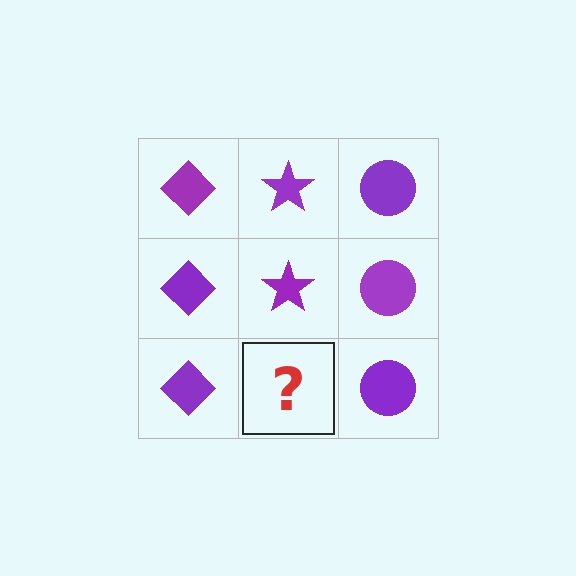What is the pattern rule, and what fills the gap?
The rule is that each column has a consistent shape. The gap should be filled with a purple star.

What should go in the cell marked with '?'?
The missing cell should contain a purple star.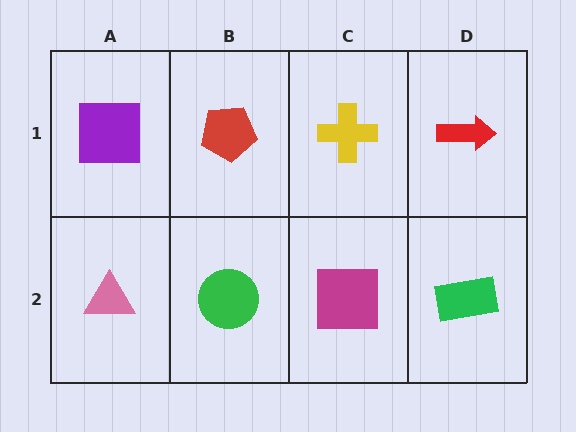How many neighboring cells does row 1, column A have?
2.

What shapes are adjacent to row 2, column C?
A yellow cross (row 1, column C), a green circle (row 2, column B), a green rectangle (row 2, column D).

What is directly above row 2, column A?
A purple square.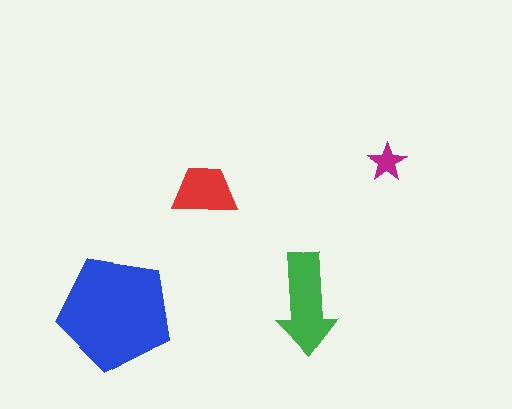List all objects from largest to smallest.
The blue pentagon, the green arrow, the red trapezoid, the magenta star.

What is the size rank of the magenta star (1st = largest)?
4th.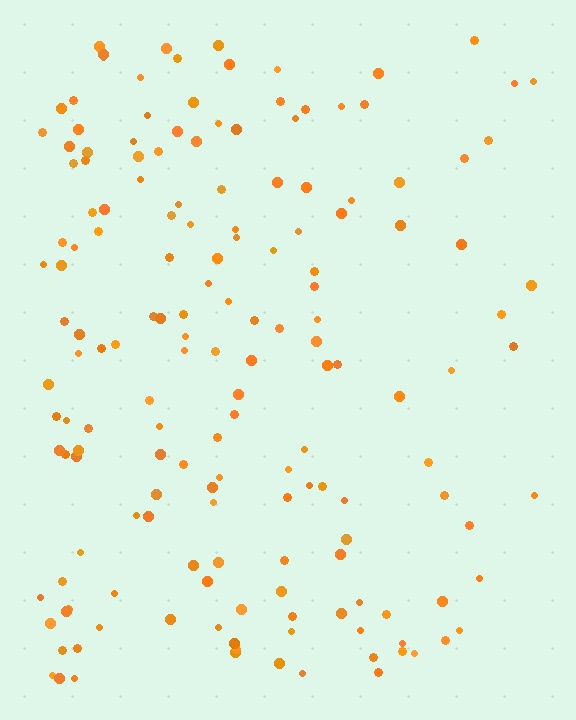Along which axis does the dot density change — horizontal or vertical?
Horizontal.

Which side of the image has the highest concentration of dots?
The left.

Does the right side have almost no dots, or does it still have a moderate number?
Still a moderate number, just noticeably fewer than the left.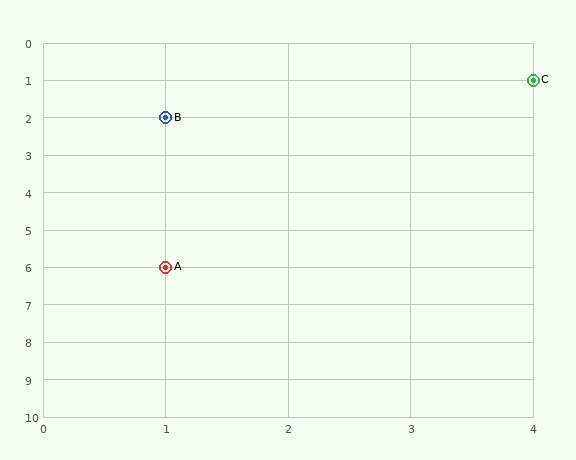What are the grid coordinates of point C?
Point C is at grid coordinates (4, 1).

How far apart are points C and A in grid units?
Points C and A are 3 columns and 5 rows apart (about 5.8 grid units diagonally).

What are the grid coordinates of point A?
Point A is at grid coordinates (1, 6).